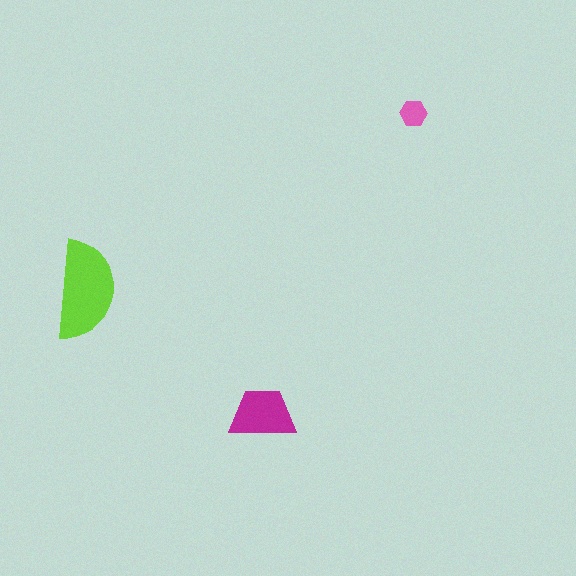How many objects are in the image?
There are 3 objects in the image.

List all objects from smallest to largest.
The pink hexagon, the magenta trapezoid, the lime semicircle.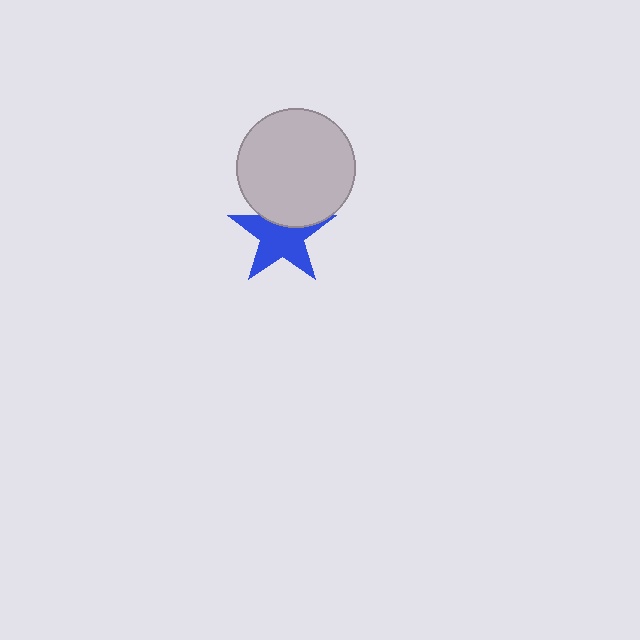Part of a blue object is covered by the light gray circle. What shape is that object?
It is a star.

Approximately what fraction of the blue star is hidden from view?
Roughly 31% of the blue star is hidden behind the light gray circle.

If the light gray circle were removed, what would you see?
You would see the complete blue star.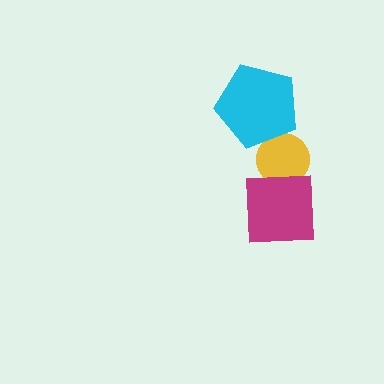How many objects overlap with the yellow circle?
2 objects overlap with the yellow circle.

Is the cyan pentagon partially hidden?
No, no other shape covers it.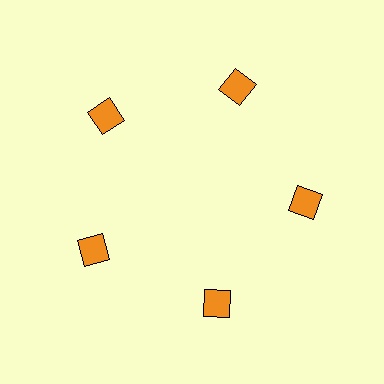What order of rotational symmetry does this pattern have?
This pattern has 5-fold rotational symmetry.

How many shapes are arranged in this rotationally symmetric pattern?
There are 5 shapes, arranged in 5 groups of 1.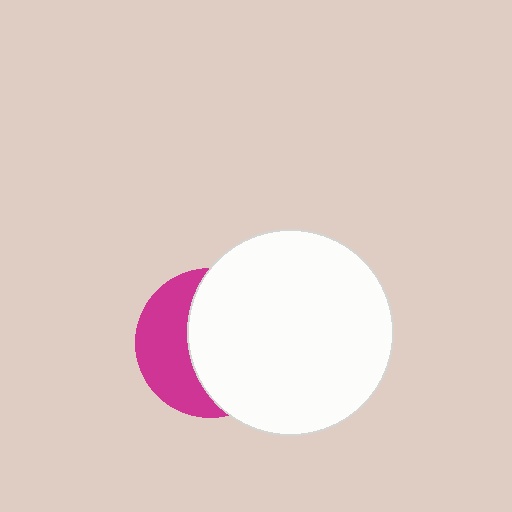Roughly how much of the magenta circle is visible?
A small part of it is visible (roughly 39%).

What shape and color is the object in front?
The object in front is a white circle.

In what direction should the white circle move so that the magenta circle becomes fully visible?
The white circle should move right. That is the shortest direction to clear the overlap and leave the magenta circle fully visible.